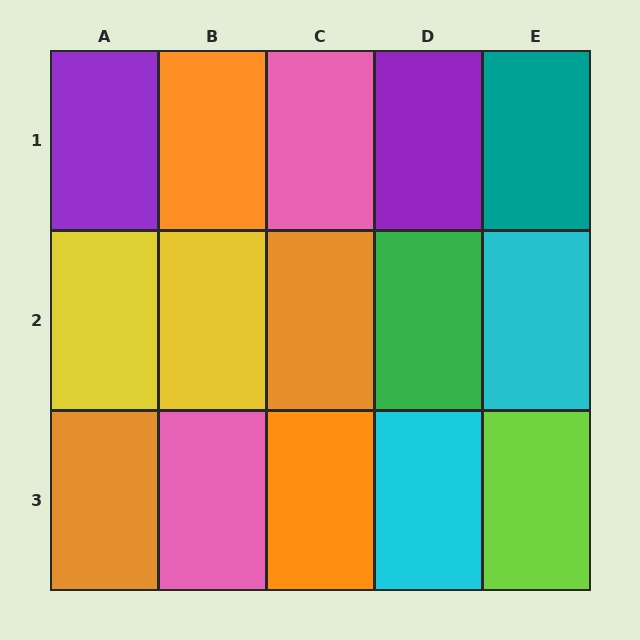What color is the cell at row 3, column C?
Orange.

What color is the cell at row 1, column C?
Pink.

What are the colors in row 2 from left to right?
Yellow, yellow, orange, green, cyan.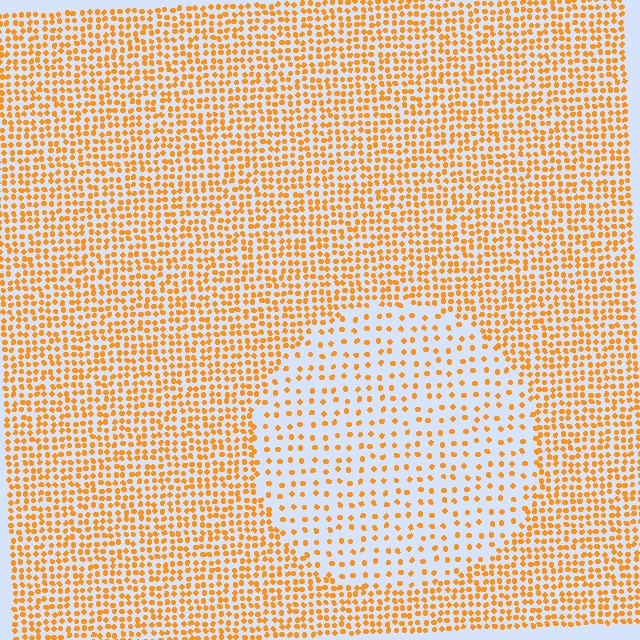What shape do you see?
I see a circle.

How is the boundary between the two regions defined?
The boundary is defined by a change in element density (approximately 2.4x ratio). All elements are the same color, size, and shape.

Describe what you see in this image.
The image contains small orange elements arranged at two different densities. A circle-shaped region is visible where the elements are less densely packed than the surrounding area.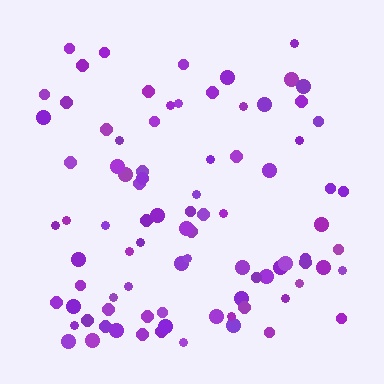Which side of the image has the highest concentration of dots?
The bottom.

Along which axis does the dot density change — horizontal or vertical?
Vertical.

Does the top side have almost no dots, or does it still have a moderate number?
Still a moderate number, just noticeably fewer than the bottom.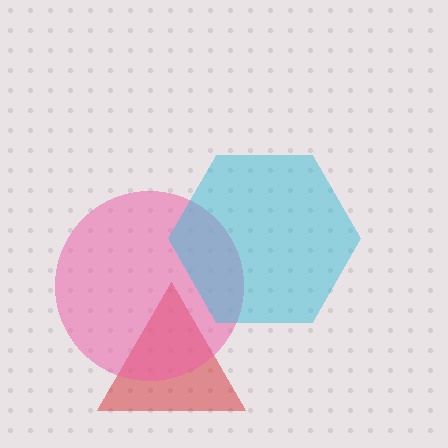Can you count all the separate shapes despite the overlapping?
Yes, there are 3 separate shapes.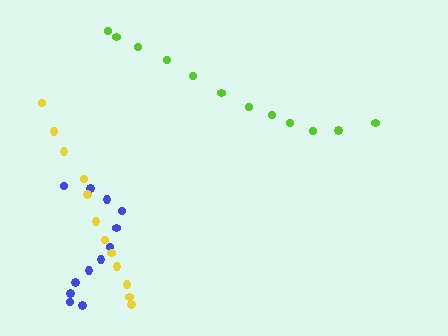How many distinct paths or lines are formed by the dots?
There are 3 distinct paths.